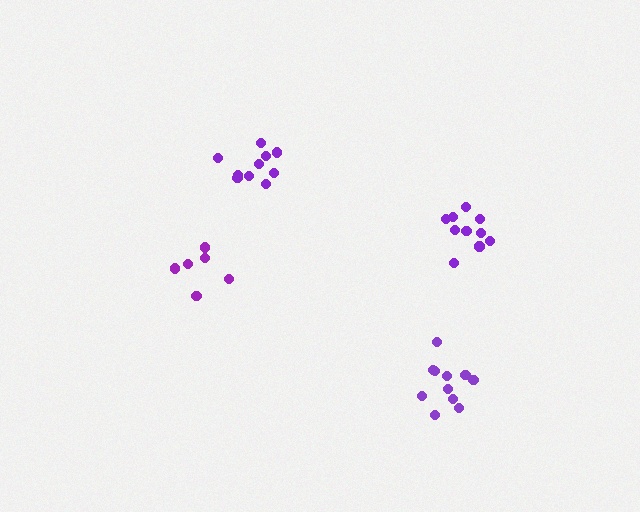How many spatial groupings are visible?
There are 4 spatial groupings.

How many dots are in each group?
Group 1: 10 dots, Group 2: 10 dots, Group 3: 6 dots, Group 4: 11 dots (37 total).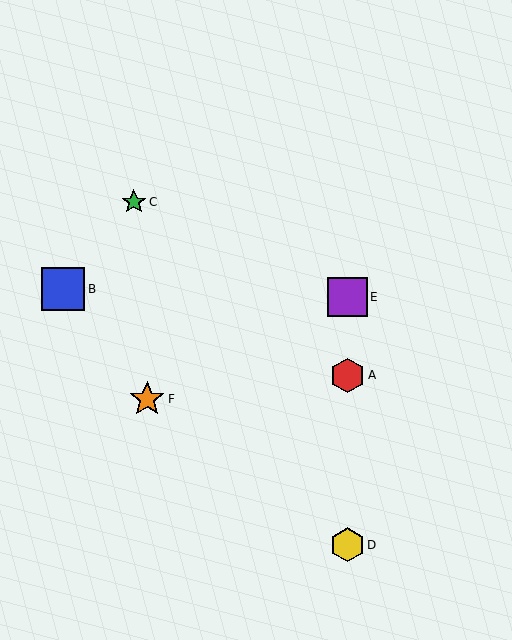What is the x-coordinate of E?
Object E is at x≈347.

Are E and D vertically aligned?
Yes, both are at x≈347.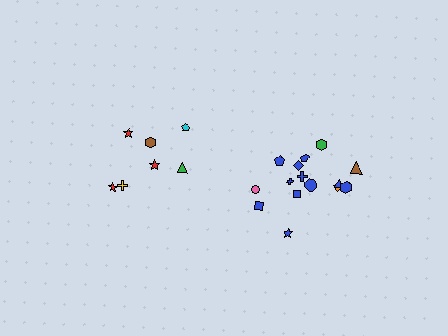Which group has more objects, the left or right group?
The right group.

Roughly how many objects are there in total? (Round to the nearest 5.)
Roughly 20 objects in total.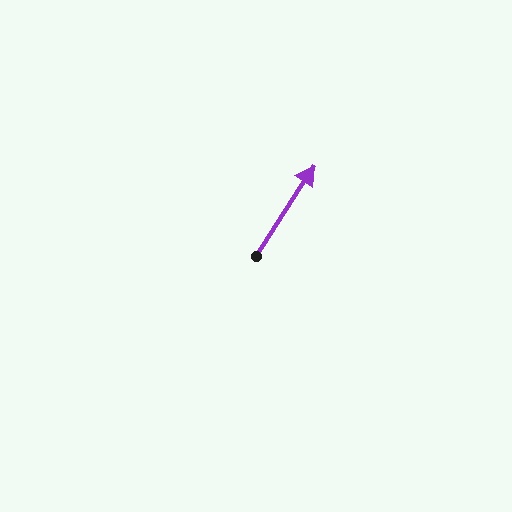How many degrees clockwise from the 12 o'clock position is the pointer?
Approximately 33 degrees.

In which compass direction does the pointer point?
Northeast.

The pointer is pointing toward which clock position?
Roughly 1 o'clock.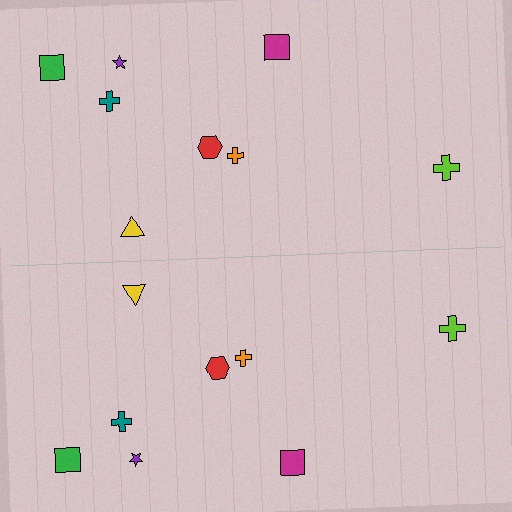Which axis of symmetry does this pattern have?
The pattern has a horizontal axis of symmetry running through the center of the image.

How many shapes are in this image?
There are 16 shapes in this image.